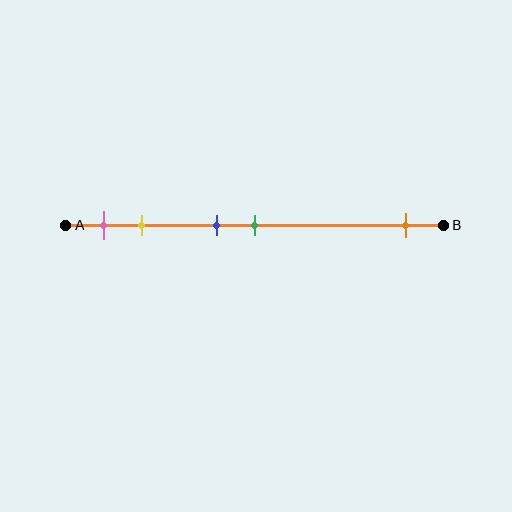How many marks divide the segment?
There are 5 marks dividing the segment.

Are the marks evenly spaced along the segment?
No, the marks are not evenly spaced.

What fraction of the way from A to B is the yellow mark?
The yellow mark is approximately 20% (0.2) of the way from A to B.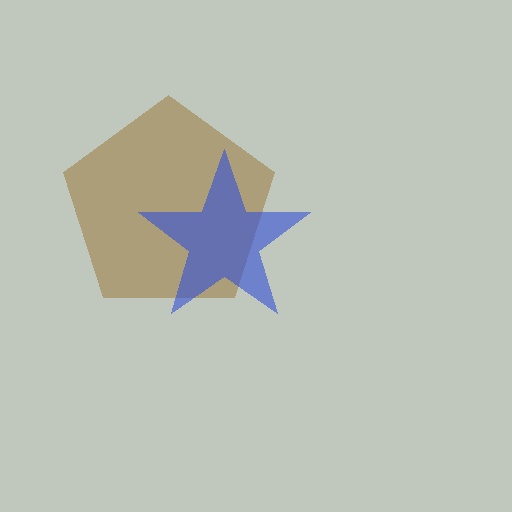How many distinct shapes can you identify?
There are 2 distinct shapes: a brown pentagon, a blue star.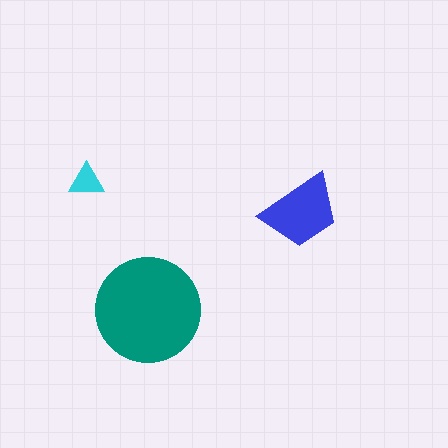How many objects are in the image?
There are 3 objects in the image.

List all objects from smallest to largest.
The cyan triangle, the blue trapezoid, the teal circle.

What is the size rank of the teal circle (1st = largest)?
1st.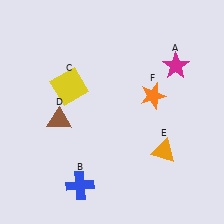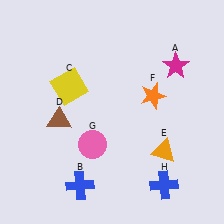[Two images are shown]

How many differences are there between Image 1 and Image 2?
There are 2 differences between the two images.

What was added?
A pink circle (G), a blue cross (H) were added in Image 2.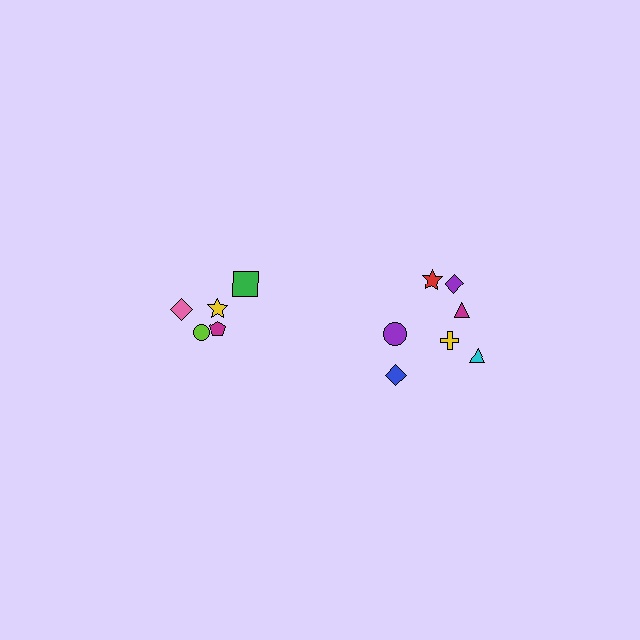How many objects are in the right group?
There are 7 objects.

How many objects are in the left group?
There are 5 objects.